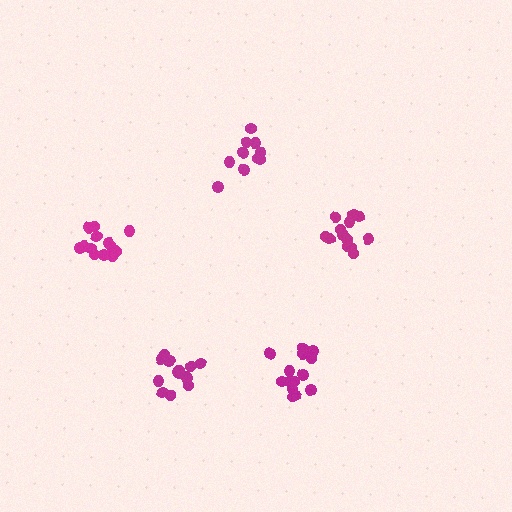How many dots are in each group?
Group 1: 11 dots, Group 2: 13 dots, Group 3: 13 dots, Group 4: 14 dots, Group 5: 13 dots (64 total).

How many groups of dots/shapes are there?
There are 5 groups.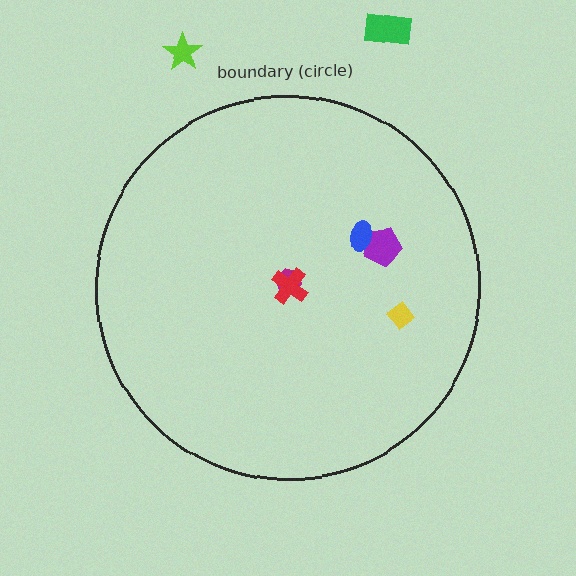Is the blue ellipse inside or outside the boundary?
Inside.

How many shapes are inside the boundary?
5 inside, 2 outside.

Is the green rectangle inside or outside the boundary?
Outside.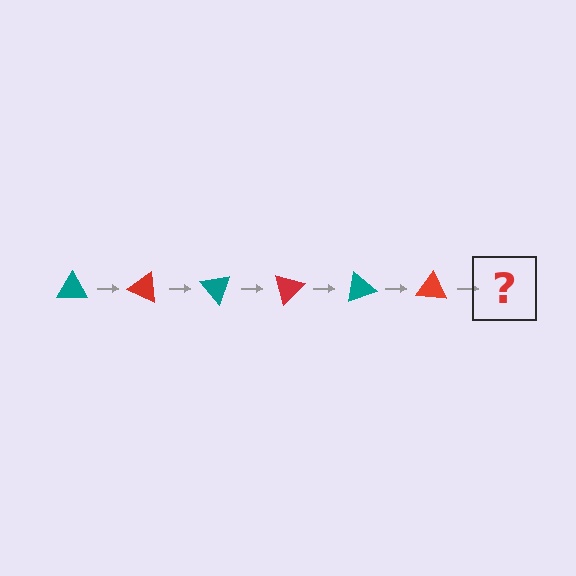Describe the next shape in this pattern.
It should be a teal triangle, rotated 150 degrees from the start.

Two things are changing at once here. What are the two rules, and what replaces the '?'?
The two rules are that it rotates 25 degrees each step and the color cycles through teal and red. The '?' should be a teal triangle, rotated 150 degrees from the start.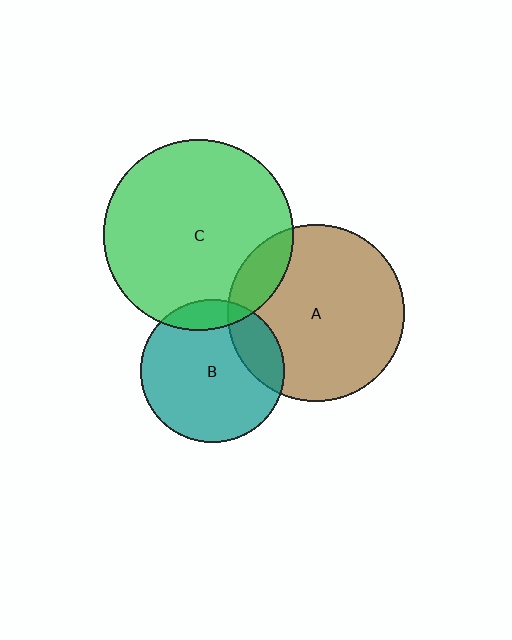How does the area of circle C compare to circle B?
Approximately 1.8 times.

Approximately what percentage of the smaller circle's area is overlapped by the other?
Approximately 15%.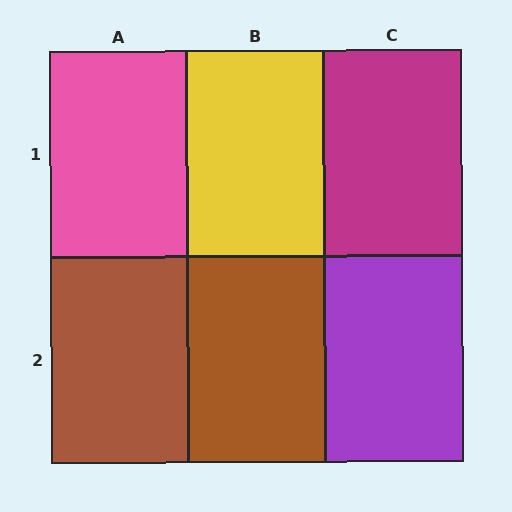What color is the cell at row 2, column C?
Purple.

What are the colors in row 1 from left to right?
Pink, yellow, magenta.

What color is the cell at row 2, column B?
Brown.